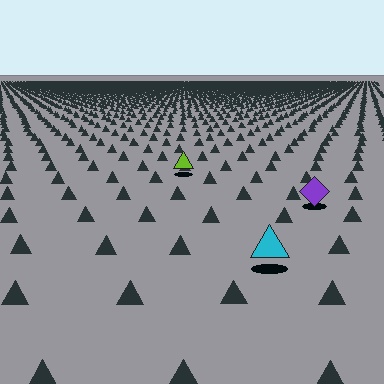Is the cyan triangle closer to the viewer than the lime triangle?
Yes. The cyan triangle is closer — you can tell from the texture gradient: the ground texture is coarser near it.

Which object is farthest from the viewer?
The lime triangle is farthest from the viewer. It appears smaller and the ground texture around it is denser.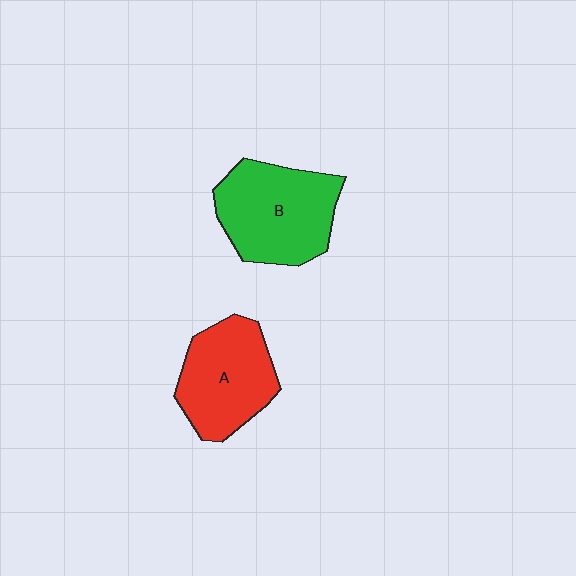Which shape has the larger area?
Shape B (green).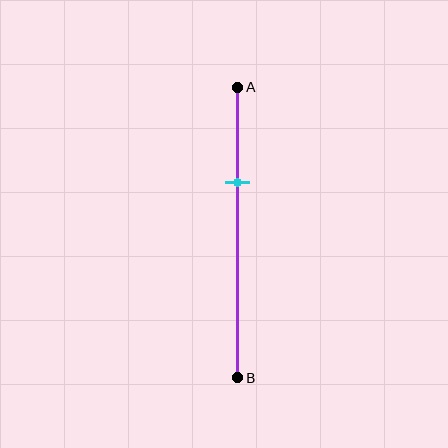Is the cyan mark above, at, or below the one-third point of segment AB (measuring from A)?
The cyan mark is approximately at the one-third point of segment AB.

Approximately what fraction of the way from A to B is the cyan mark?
The cyan mark is approximately 35% of the way from A to B.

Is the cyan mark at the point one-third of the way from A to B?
Yes, the mark is approximately at the one-third point.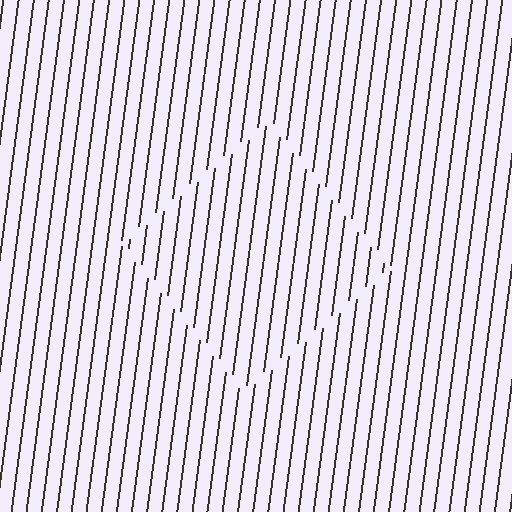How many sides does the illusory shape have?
4 sides — the line-ends trace a square.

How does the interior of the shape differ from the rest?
The interior of the shape contains the same grating, shifted by half a period — the contour is defined by the phase discontinuity where line-ends from the inner and outer gratings abut.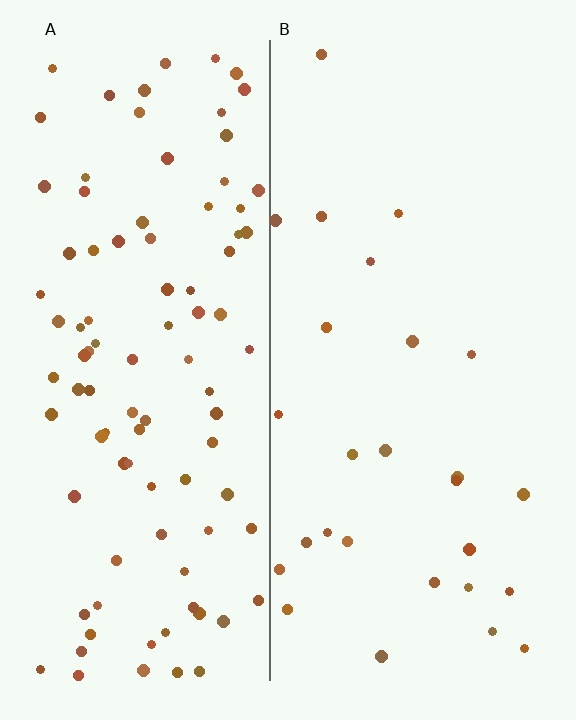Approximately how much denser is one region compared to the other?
Approximately 3.6× — region A over region B.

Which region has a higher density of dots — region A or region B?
A (the left).